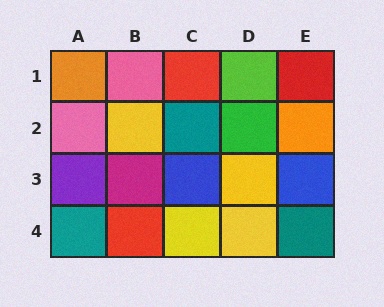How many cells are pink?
2 cells are pink.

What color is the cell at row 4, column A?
Teal.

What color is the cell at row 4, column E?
Teal.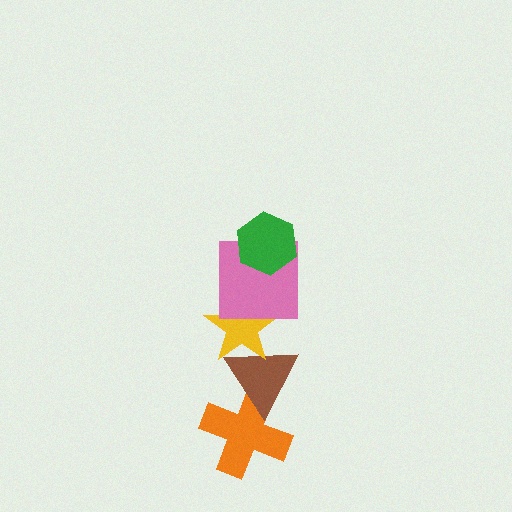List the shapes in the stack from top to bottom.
From top to bottom: the green hexagon, the pink square, the yellow star, the brown triangle, the orange cross.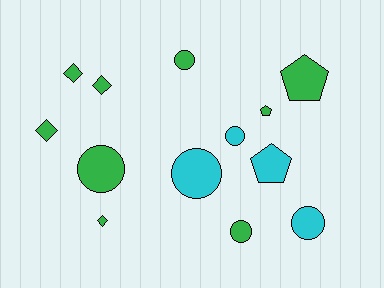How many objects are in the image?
There are 13 objects.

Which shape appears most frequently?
Circle, with 6 objects.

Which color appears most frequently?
Green, with 9 objects.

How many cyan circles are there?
There are 3 cyan circles.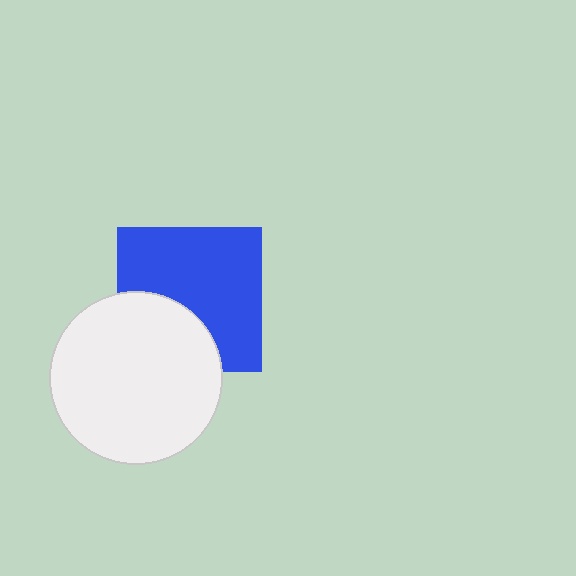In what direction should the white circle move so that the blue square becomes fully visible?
The white circle should move down. That is the shortest direction to clear the overlap and leave the blue square fully visible.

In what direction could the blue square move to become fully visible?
The blue square could move up. That would shift it out from behind the white circle entirely.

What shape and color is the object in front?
The object in front is a white circle.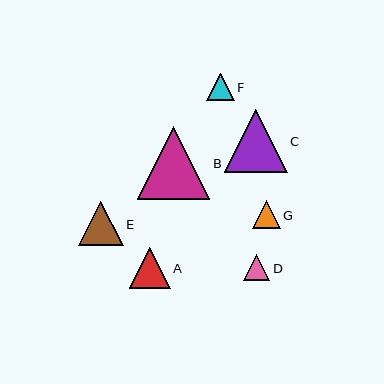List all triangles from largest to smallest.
From largest to smallest: B, C, E, A, G, F, D.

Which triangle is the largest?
Triangle B is the largest with a size of approximately 73 pixels.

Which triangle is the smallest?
Triangle D is the smallest with a size of approximately 26 pixels.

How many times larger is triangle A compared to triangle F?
Triangle A is approximately 1.5 times the size of triangle F.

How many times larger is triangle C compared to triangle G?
Triangle C is approximately 2.2 times the size of triangle G.